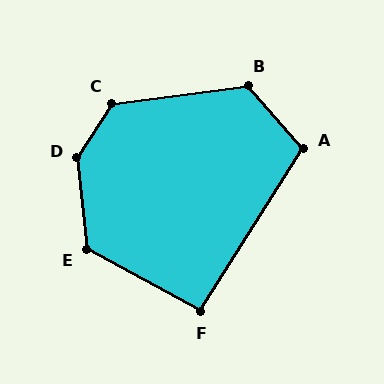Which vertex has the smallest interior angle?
F, at approximately 94 degrees.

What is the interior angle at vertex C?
Approximately 129 degrees (obtuse).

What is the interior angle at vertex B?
Approximately 124 degrees (obtuse).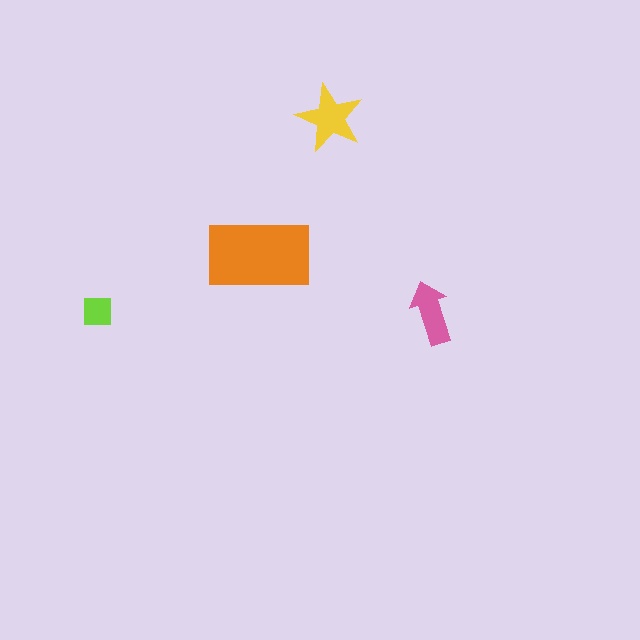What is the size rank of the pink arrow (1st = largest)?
3rd.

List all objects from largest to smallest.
The orange rectangle, the yellow star, the pink arrow, the lime square.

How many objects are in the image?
There are 4 objects in the image.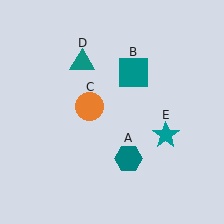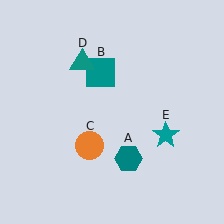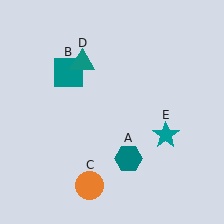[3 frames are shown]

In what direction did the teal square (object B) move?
The teal square (object B) moved left.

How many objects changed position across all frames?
2 objects changed position: teal square (object B), orange circle (object C).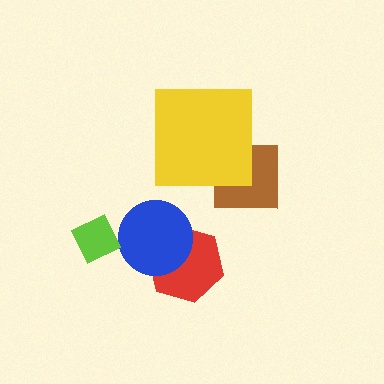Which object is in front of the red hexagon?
The blue circle is in front of the red hexagon.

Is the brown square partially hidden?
Yes, it is partially covered by another shape.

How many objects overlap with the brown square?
1 object overlaps with the brown square.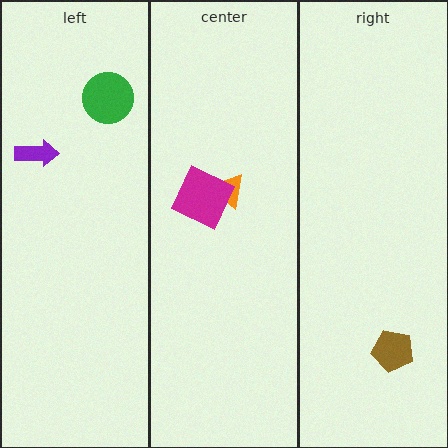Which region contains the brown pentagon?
The right region.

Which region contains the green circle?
The left region.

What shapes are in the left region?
The purple arrow, the green circle.